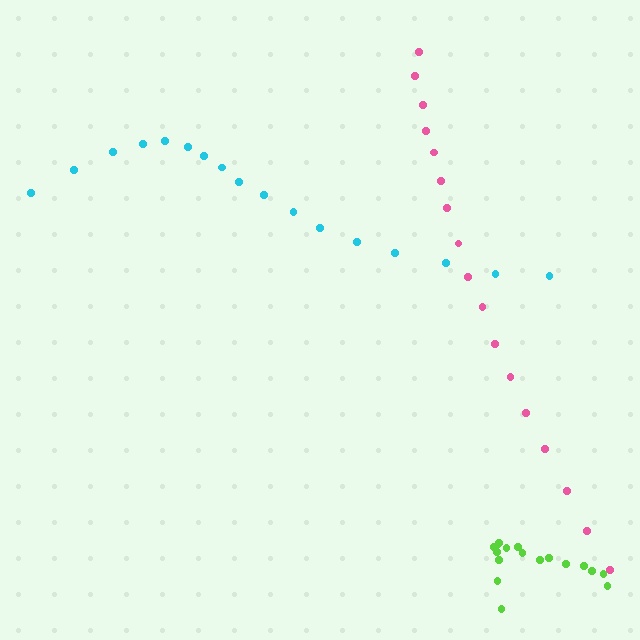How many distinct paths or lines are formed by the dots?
There are 3 distinct paths.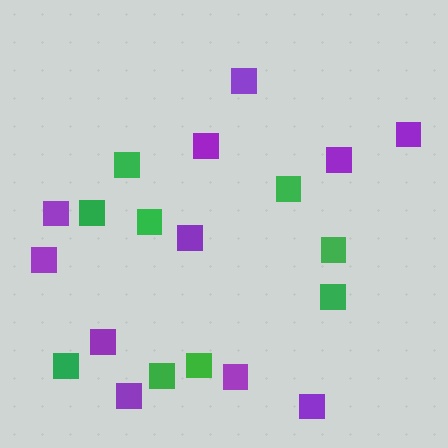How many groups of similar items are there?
There are 2 groups: one group of purple squares (11) and one group of green squares (9).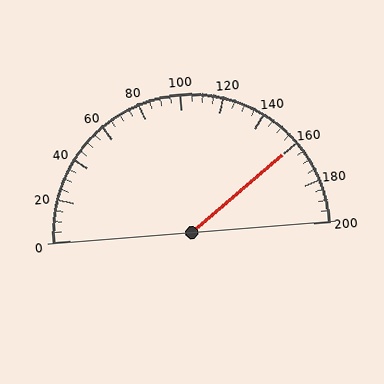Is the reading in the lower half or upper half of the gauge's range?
The reading is in the upper half of the range (0 to 200).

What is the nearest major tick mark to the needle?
The nearest major tick mark is 160.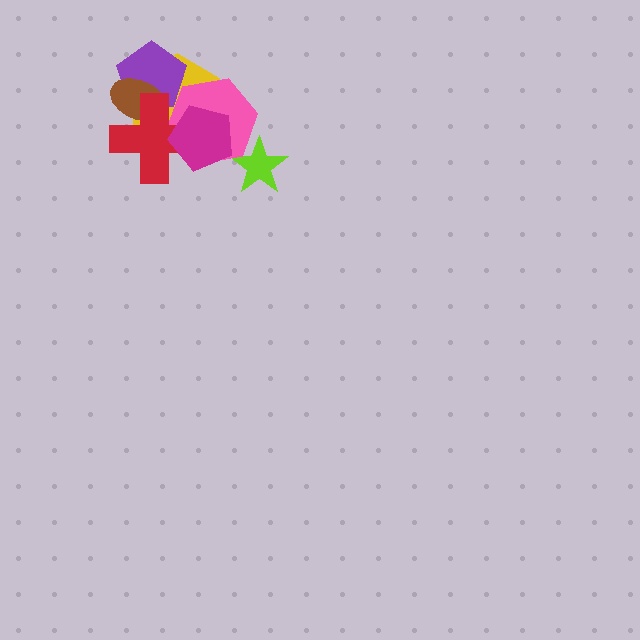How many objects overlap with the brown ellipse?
3 objects overlap with the brown ellipse.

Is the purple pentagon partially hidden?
Yes, it is partially covered by another shape.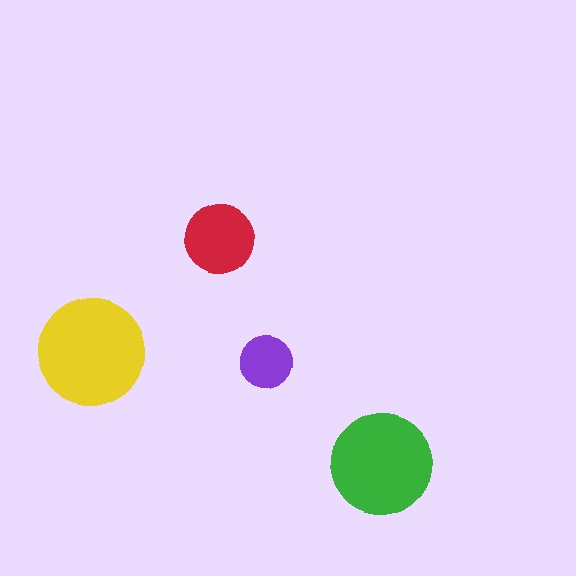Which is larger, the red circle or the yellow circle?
The yellow one.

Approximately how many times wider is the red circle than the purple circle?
About 1.5 times wider.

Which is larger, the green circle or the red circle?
The green one.